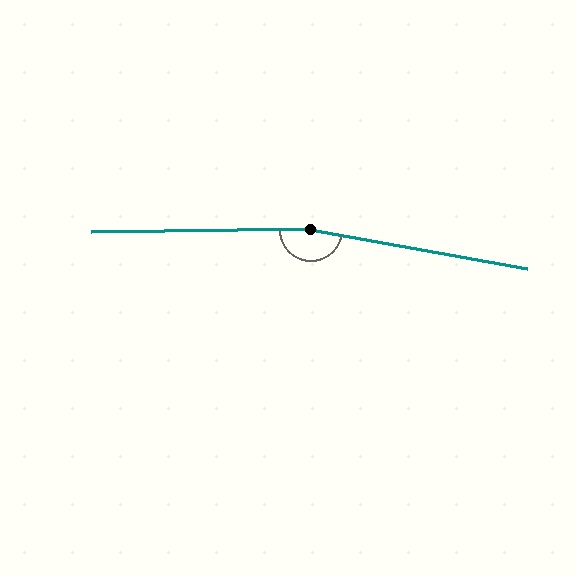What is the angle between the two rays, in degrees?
Approximately 169 degrees.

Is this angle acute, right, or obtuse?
It is obtuse.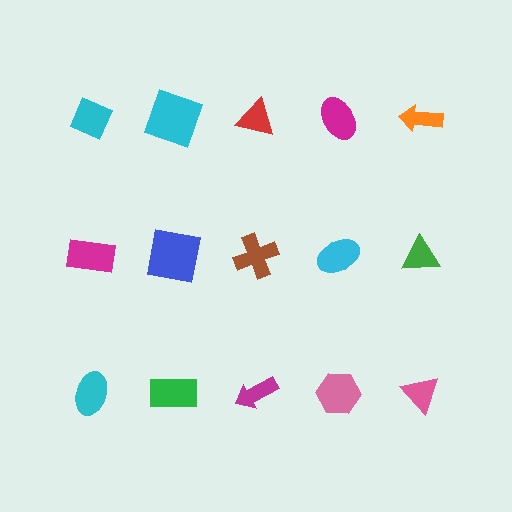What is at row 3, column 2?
A green rectangle.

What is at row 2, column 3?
A brown cross.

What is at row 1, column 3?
A red triangle.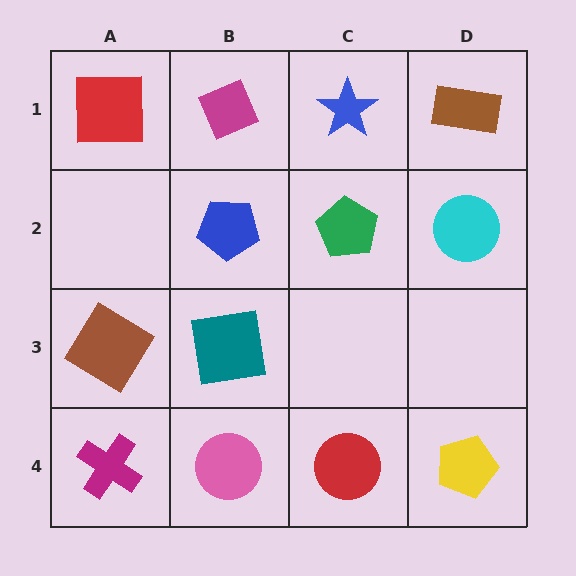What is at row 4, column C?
A red circle.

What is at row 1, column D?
A brown rectangle.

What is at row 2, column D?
A cyan circle.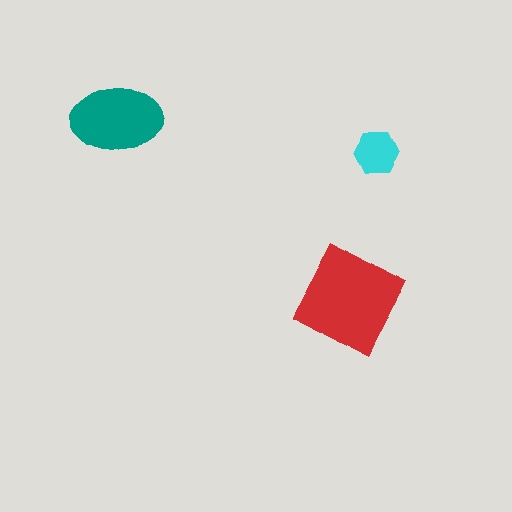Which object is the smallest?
The cyan hexagon.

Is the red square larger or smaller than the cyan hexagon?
Larger.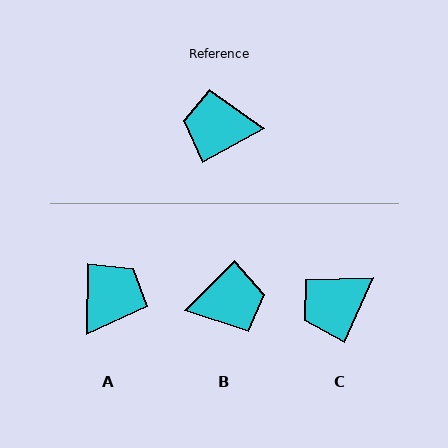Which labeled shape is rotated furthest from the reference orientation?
B, about 163 degrees away.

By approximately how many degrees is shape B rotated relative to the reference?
Approximately 163 degrees clockwise.